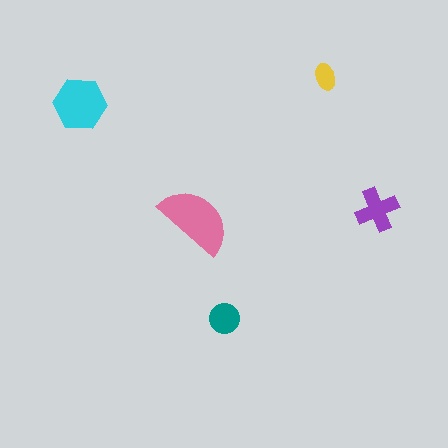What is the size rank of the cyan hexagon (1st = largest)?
2nd.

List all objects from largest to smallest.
The pink semicircle, the cyan hexagon, the purple cross, the teal circle, the yellow ellipse.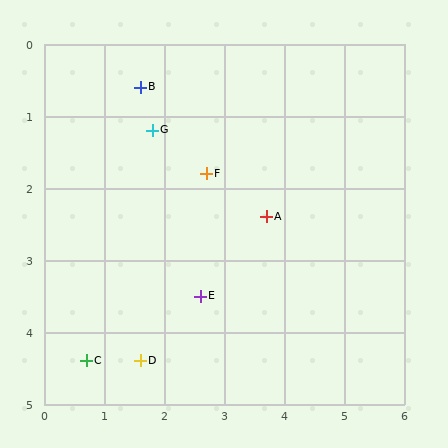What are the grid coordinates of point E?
Point E is at approximately (2.6, 3.5).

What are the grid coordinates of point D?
Point D is at approximately (1.6, 4.4).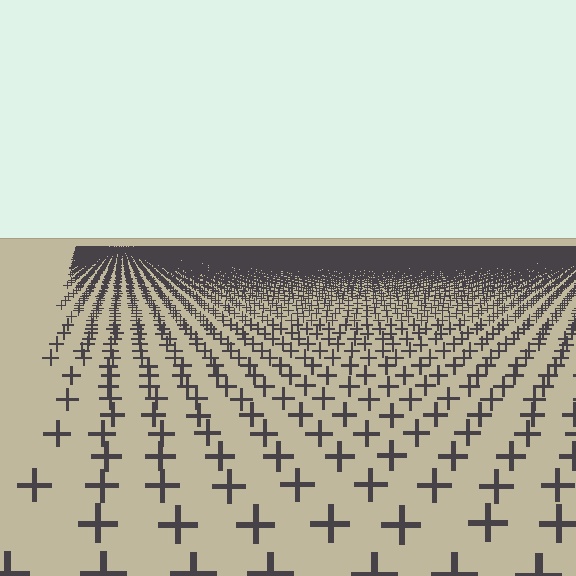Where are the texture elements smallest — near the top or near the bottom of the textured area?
Near the top.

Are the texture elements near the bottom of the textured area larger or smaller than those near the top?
Larger. Near the bottom, elements are closer to the viewer and appear at a bigger on-screen size.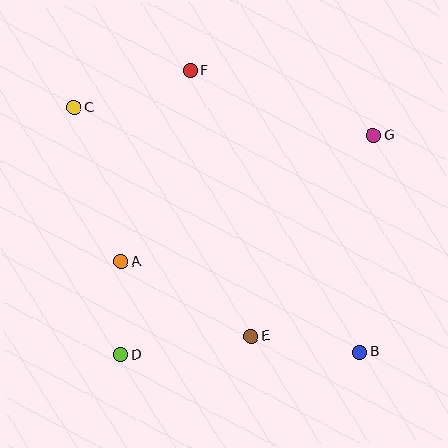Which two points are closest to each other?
Points A and D are closest to each other.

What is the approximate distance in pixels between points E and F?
The distance between E and F is approximately 273 pixels.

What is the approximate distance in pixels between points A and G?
The distance between A and G is approximately 282 pixels.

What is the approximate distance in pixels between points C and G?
The distance between C and G is approximately 301 pixels.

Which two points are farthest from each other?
Points B and C are farthest from each other.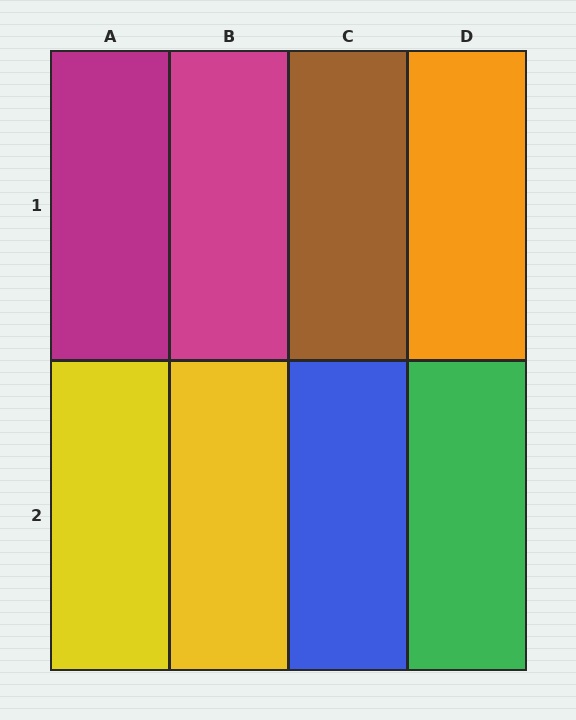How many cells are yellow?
2 cells are yellow.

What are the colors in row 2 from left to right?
Yellow, yellow, blue, green.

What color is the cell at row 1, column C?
Brown.